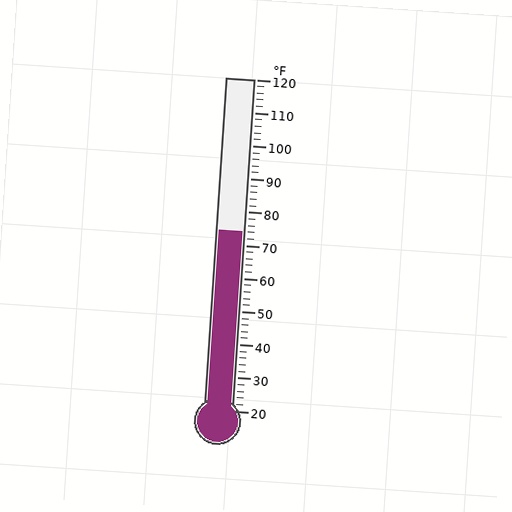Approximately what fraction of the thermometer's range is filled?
The thermometer is filled to approximately 55% of its range.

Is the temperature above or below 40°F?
The temperature is above 40°F.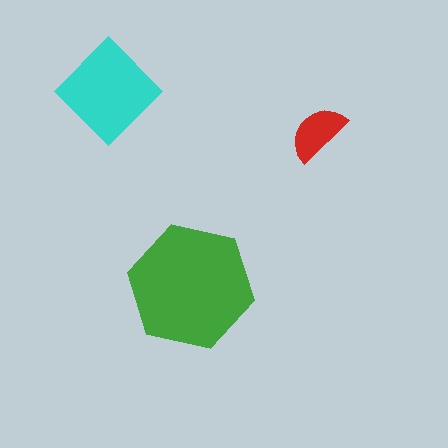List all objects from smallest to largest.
The red semicircle, the cyan diamond, the green hexagon.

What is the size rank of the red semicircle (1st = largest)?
3rd.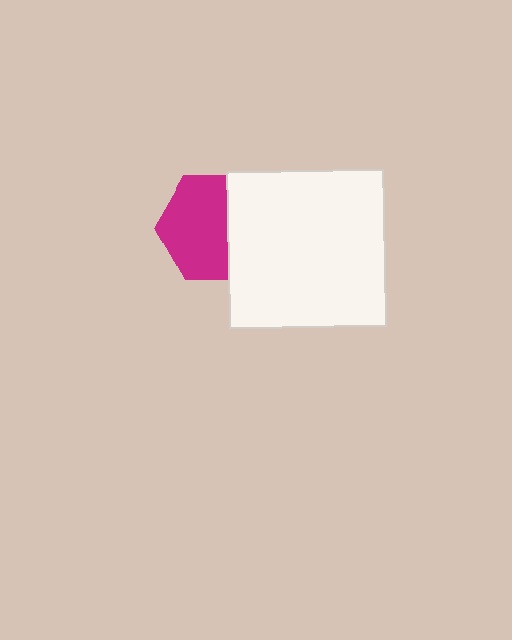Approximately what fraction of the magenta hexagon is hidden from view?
Roughly 36% of the magenta hexagon is hidden behind the white square.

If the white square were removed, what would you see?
You would see the complete magenta hexagon.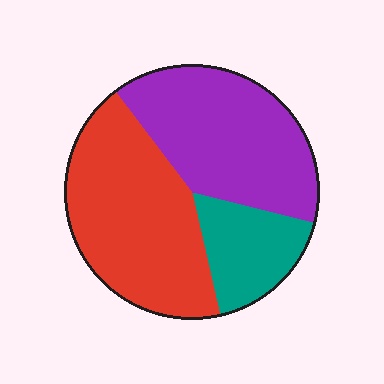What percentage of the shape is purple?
Purple covers around 40% of the shape.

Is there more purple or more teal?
Purple.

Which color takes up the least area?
Teal, at roughly 15%.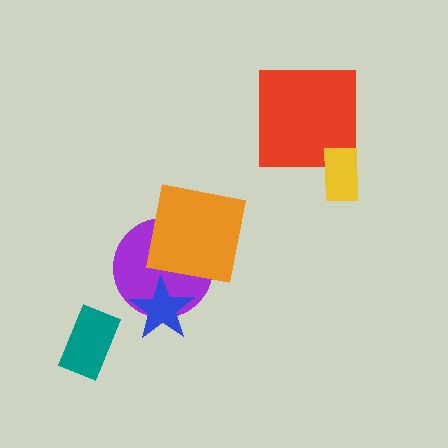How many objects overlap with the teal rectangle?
0 objects overlap with the teal rectangle.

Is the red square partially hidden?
Yes, it is partially covered by another shape.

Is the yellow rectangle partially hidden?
No, no other shape covers it.